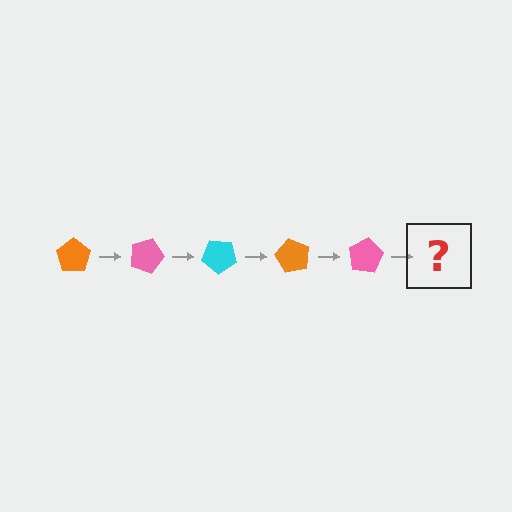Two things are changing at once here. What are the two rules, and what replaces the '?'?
The two rules are that it rotates 20 degrees each step and the color cycles through orange, pink, and cyan. The '?' should be a cyan pentagon, rotated 100 degrees from the start.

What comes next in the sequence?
The next element should be a cyan pentagon, rotated 100 degrees from the start.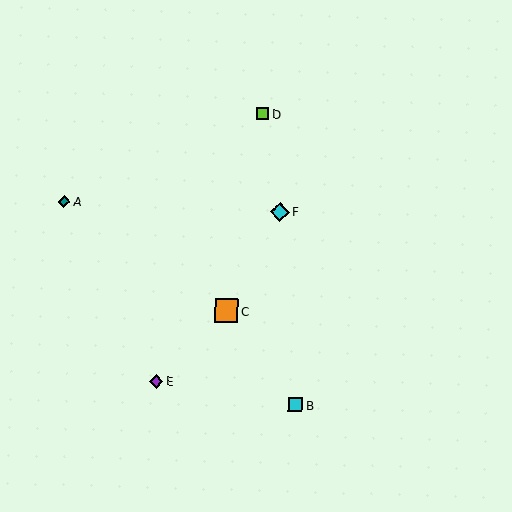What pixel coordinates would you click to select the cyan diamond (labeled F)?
Click at (280, 212) to select the cyan diamond F.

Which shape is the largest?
The orange square (labeled C) is the largest.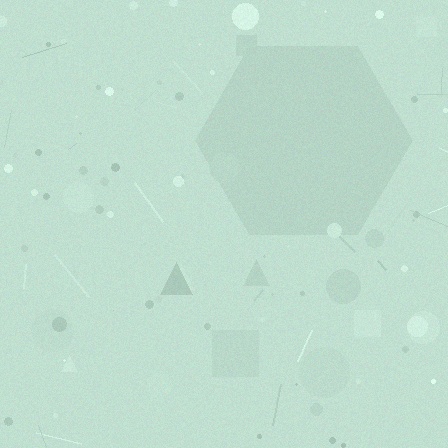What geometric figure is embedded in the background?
A hexagon is embedded in the background.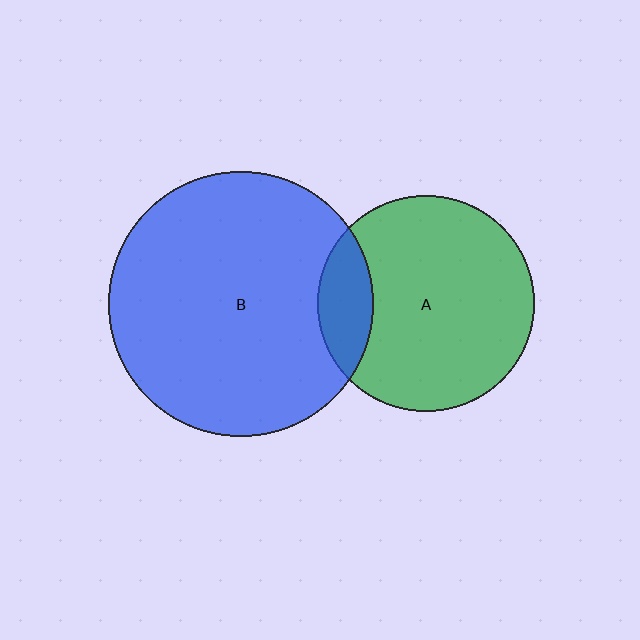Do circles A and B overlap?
Yes.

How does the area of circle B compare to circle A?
Approximately 1.5 times.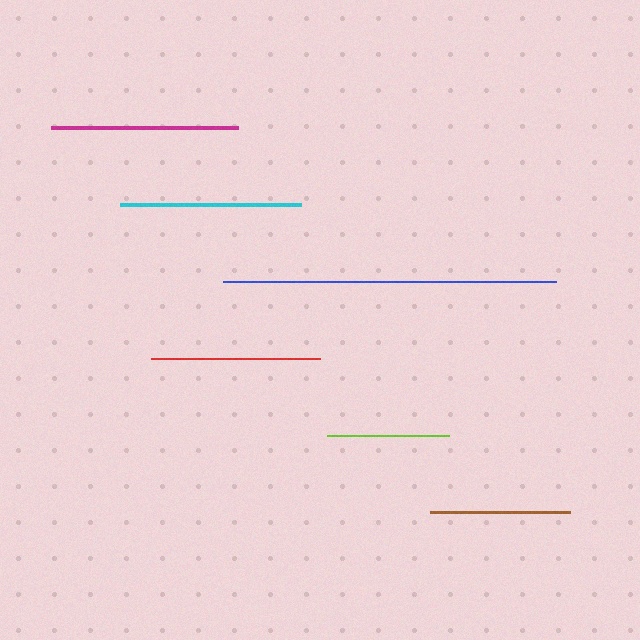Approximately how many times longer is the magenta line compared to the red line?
The magenta line is approximately 1.1 times the length of the red line.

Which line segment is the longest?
The blue line is the longest at approximately 332 pixels.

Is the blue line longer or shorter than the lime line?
The blue line is longer than the lime line.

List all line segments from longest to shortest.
From longest to shortest: blue, magenta, cyan, red, brown, lime.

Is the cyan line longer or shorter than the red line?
The cyan line is longer than the red line.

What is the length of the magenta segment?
The magenta segment is approximately 187 pixels long.